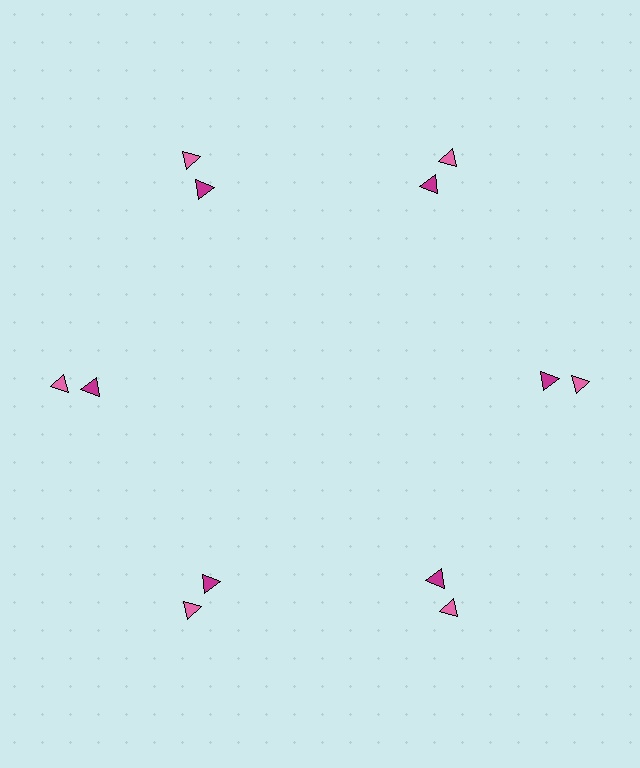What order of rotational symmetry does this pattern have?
This pattern has 6-fold rotational symmetry.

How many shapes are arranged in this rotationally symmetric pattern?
There are 12 shapes, arranged in 6 groups of 2.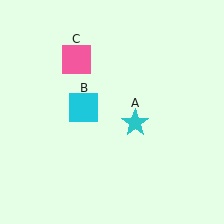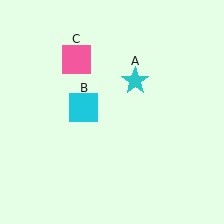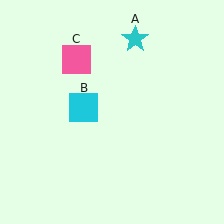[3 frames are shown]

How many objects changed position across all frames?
1 object changed position: cyan star (object A).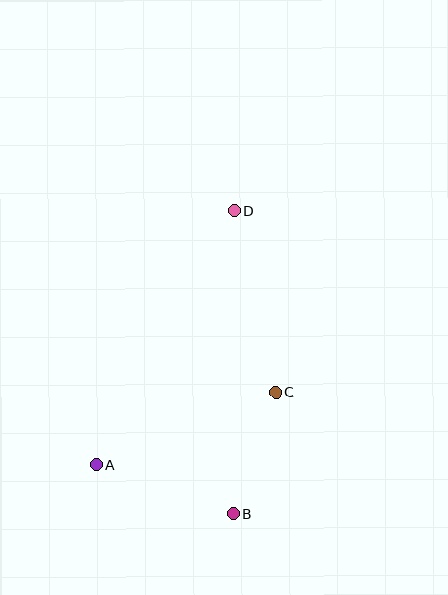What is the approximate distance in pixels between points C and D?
The distance between C and D is approximately 186 pixels.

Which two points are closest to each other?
Points B and C are closest to each other.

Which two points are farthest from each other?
Points B and D are farthest from each other.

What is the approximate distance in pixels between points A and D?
The distance between A and D is approximately 289 pixels.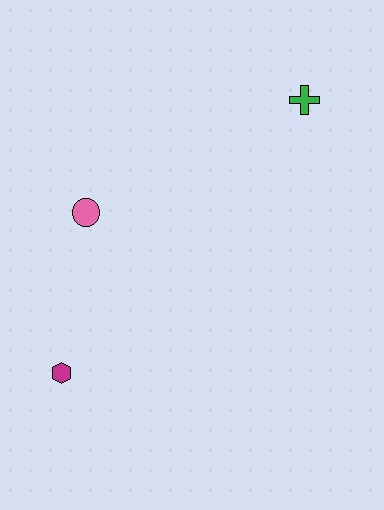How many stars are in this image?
There are no stars.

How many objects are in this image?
There are 3 objects.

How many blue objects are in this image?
There are no blue objects.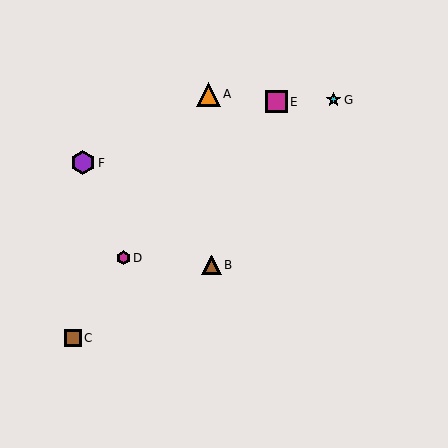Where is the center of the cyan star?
The center of the cyan star is at (334, 100).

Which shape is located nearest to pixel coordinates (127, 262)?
The magenta hexagon (labeled D) at (124, 258) is nearest to that location.